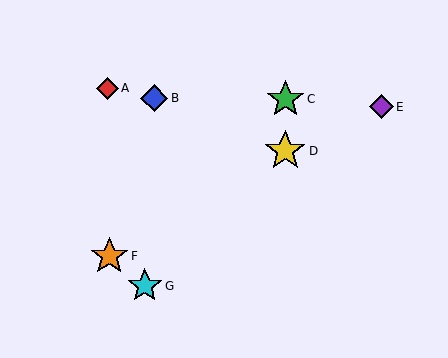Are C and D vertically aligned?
Yes, both are at x≈285.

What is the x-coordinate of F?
Object F is at x≈109.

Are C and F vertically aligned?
No, C is at x≈285 and F is at x≈109.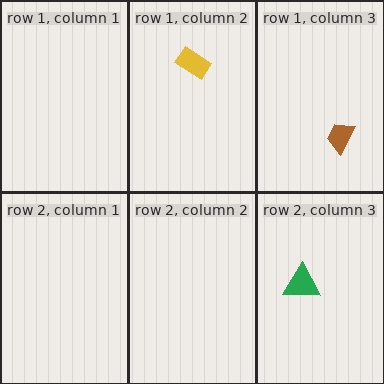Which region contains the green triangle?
The row 2, column 3 region.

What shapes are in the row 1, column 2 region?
The yellow rectangle.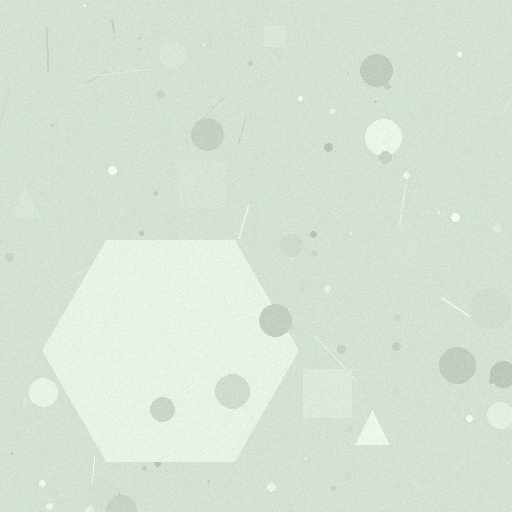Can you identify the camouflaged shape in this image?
The camouflaged shape is a hexagon.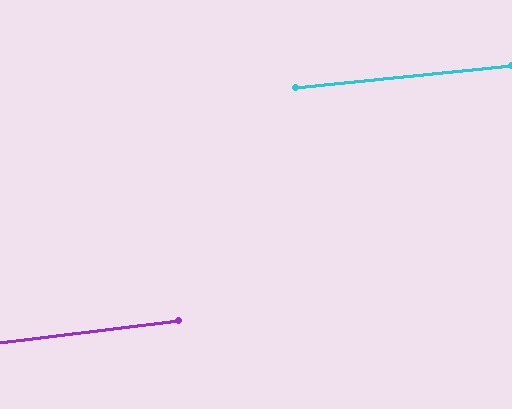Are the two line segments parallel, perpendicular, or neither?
Parallel — their directions differ by only 1.2°.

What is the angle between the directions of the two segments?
Approximately 1 degree.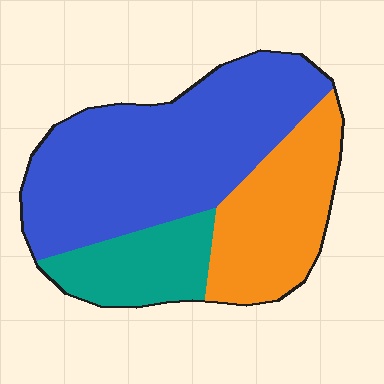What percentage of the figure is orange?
Orange covers 28% of the figure.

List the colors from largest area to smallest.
From largest to smallest: blue, orange, teal.